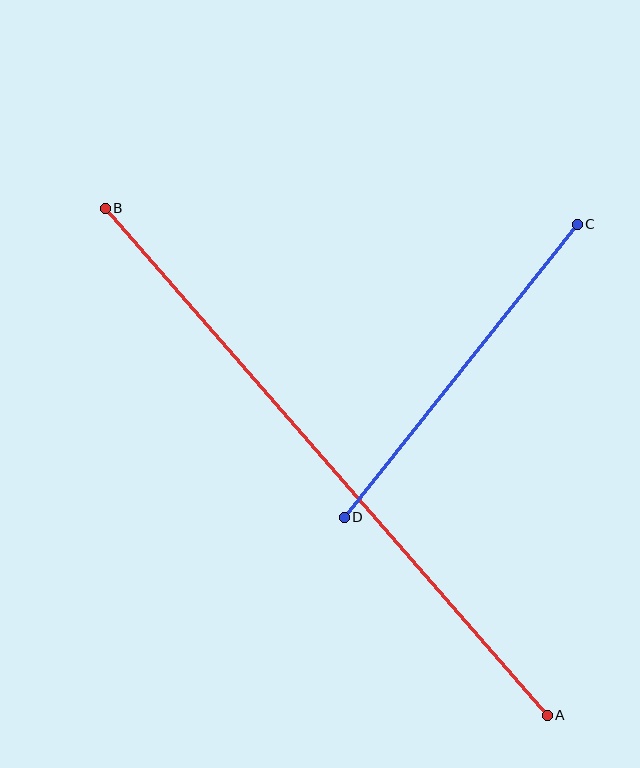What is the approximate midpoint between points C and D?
The midpoint is at approximately (461, 371) pixels.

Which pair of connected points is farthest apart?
Points A and B are farthest apart.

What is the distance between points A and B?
The distance is approximately 673 pixels.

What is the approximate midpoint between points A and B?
The midpoint is at approximately (326, 462) pixels.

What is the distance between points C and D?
The distance is approximately 374 pixels.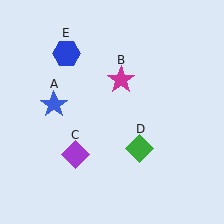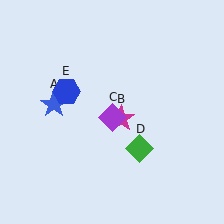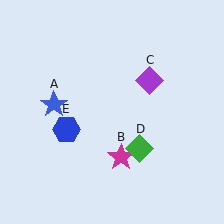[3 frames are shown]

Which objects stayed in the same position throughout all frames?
Blue star (object A) and green diamond (object D) remained stationary.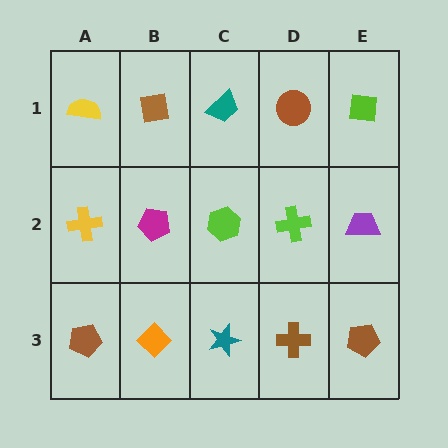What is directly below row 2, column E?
A brown pentagon.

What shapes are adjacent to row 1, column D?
A lime cross (row 2, column D), a teal trapezoid (row 1, column C), a lime square (row 1, column E).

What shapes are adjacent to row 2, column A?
A yellow semicircle (row 1, column A), a brown pentagon (row 3, column A), a magenta pentagon (row 2, column B).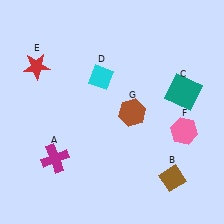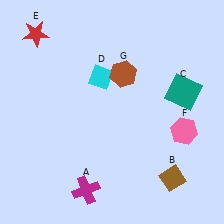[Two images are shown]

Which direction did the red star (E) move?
The red star (E) moved up.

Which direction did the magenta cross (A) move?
The magenta cross (A) moved down.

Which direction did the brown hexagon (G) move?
The brown hexagon (G) moved up.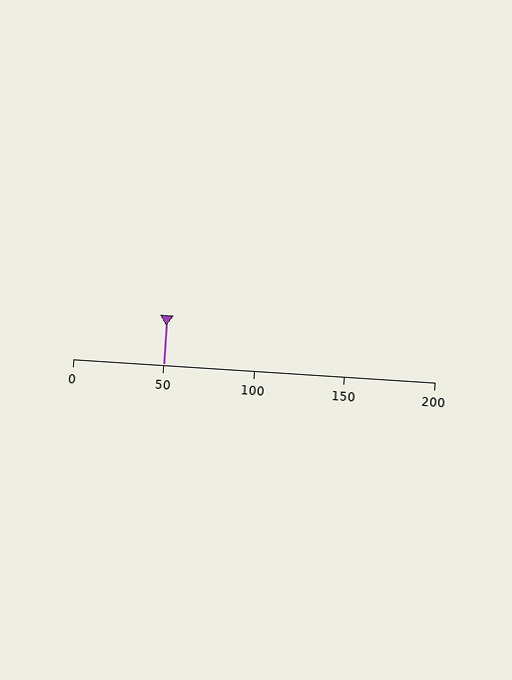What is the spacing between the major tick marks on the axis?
The major ticks are spaced 50 apart.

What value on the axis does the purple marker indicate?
The marker indicates approximately 50.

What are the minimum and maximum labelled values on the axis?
The axis runs from 0 to 200.